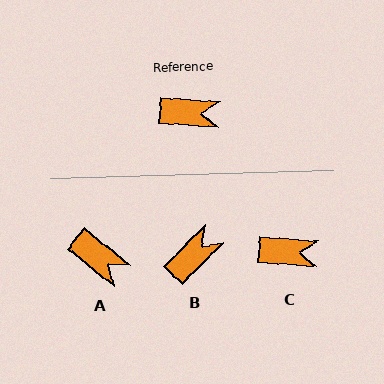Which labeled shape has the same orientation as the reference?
C.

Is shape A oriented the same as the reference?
No, it is off by about 35 degrees.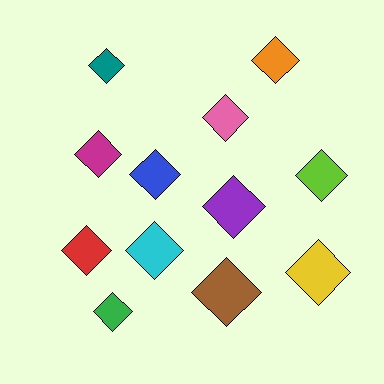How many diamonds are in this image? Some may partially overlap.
There are 12 diamonds.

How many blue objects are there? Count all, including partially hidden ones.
There is 1 blue object.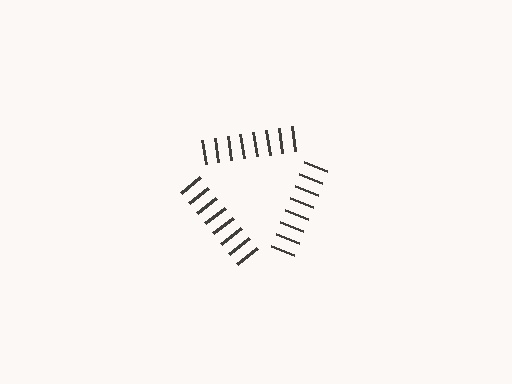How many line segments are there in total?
24 — 8 along each of the 3 edges.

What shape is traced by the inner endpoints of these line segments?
An illusory triangle — the line segments terminate on its edges but no continuous stroke is drawn.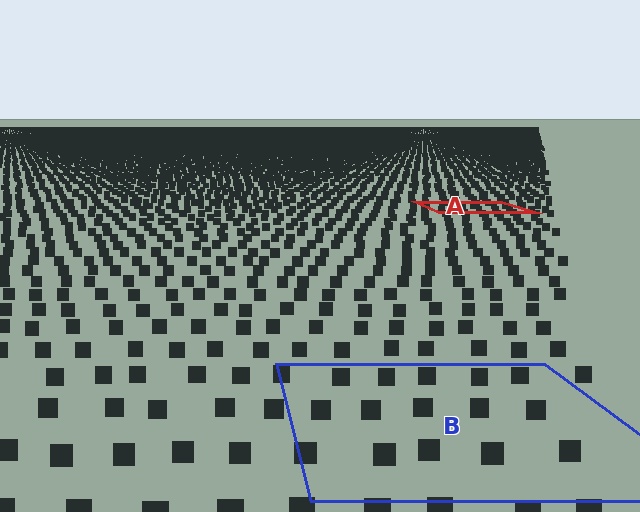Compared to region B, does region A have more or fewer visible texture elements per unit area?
Region A has more texture elements per unit area — they are packed more densely because it is farther away.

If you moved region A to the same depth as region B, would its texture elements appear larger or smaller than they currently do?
They would appear larger. At a closer depth, the same texture elements are projected at a bigger on-screen size.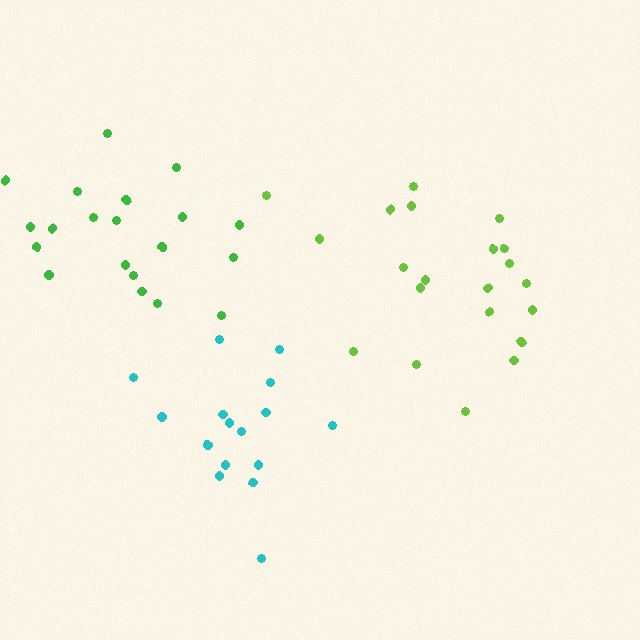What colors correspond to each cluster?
The clusters are colored: cyan, lime, green.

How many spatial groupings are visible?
There are 3 spatial groupings.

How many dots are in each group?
Group 1: 16 dots, Group 2: 21 dots, Group 3: 20 dots (57 total).